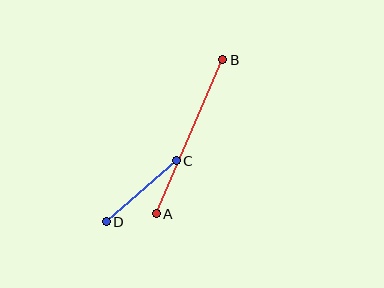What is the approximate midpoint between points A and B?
The midpoint is at approximately (189, 137) pixels.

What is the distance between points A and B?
The distance is approximately 168 pixels.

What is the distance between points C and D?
The distance is approximately 93 pixels.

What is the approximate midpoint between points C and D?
The midpoint is at approximately (141, 191) pixels.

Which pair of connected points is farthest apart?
Points A and B are farthest apart.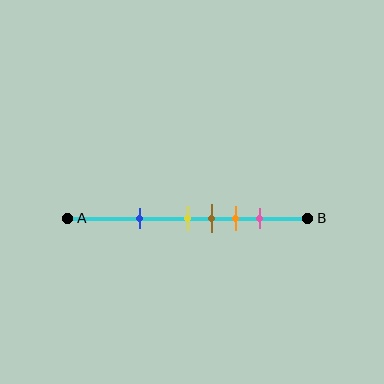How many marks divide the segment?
There are 5 marks dividing the segment.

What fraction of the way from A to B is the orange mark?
The orange mark is approximately 70% (0.7) of the way from A to B.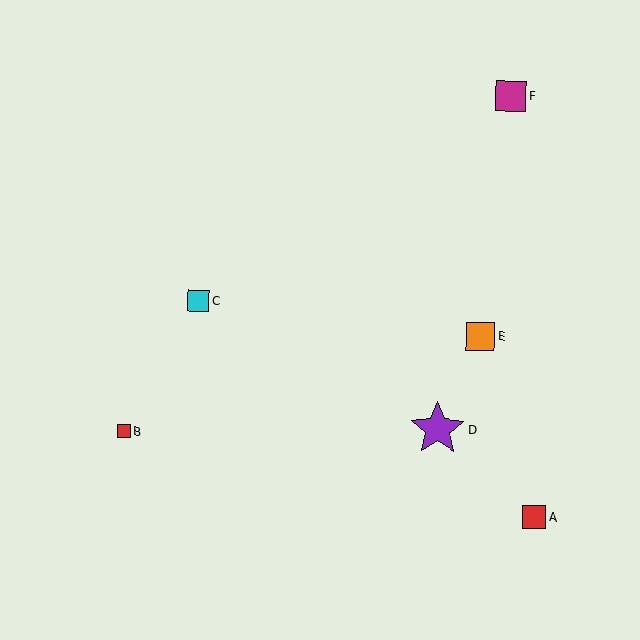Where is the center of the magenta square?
The center of the magenta square is at (511, 96).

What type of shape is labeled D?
Shape D is a purple star.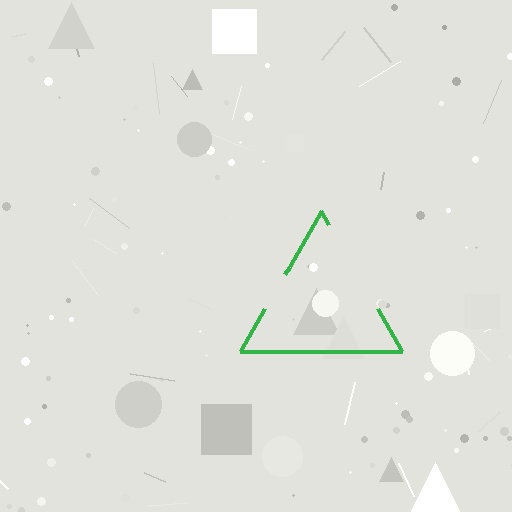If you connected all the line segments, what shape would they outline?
They would outline a triangle.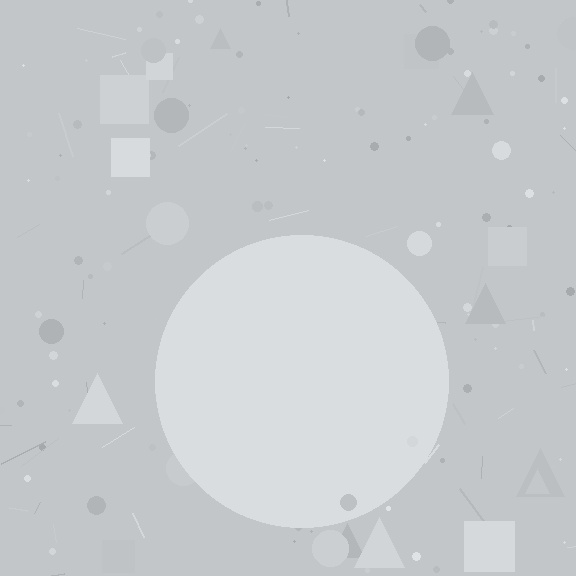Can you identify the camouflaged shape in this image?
The camouflaged shape is a circle.